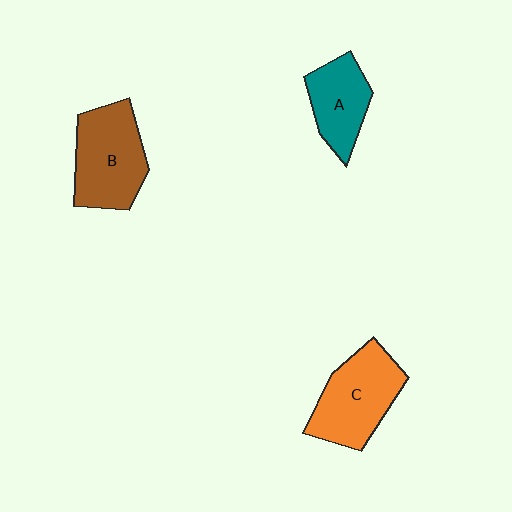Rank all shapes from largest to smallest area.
From largest to smallest: B (brown), C (orange), A (teal).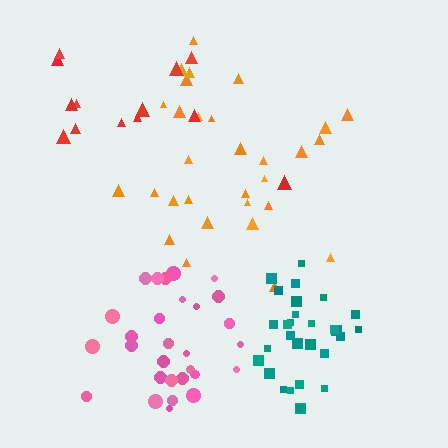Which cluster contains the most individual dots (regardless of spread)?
Orange (30).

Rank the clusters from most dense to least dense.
teal, pink, orange, red.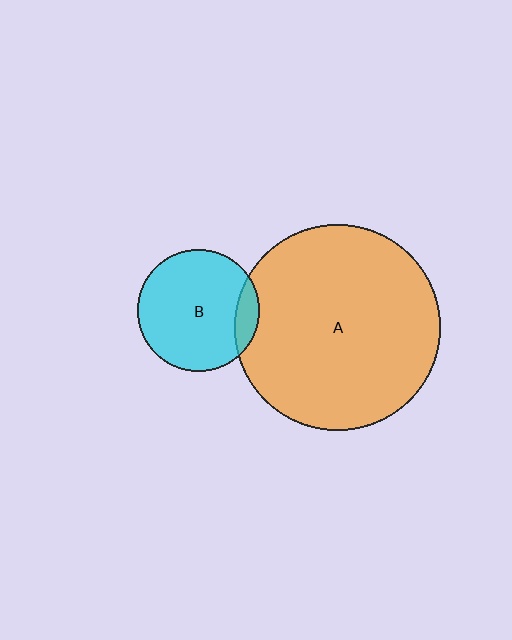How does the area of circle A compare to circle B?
Approximately 2.8 times.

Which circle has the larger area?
Circle A (orange).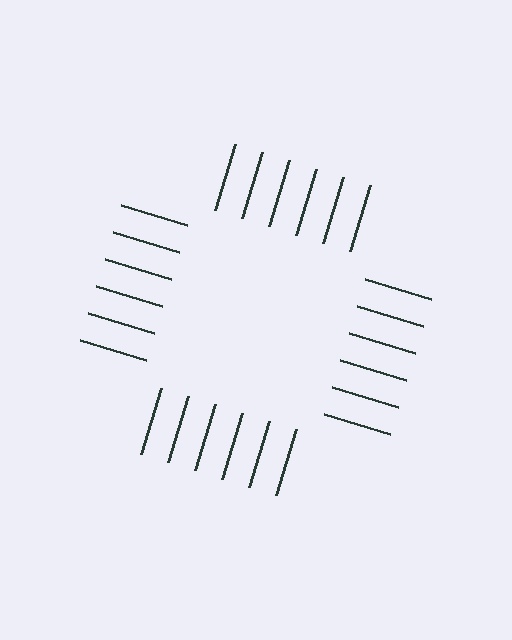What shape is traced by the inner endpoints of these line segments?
An illusory square — the line segments terminate on its edges but no continuous stroke is drawn.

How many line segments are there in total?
24 — 6 along each of the 4 edges.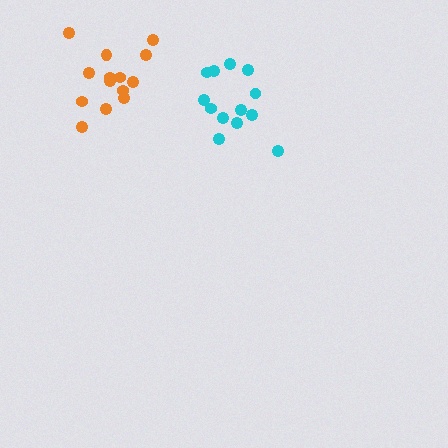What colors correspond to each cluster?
The clusters are colored: orange, cyan.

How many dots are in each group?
Group 1: 14 dots, Group 2: 13 dots (27 total).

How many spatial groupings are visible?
There are 2 spatial groupings.